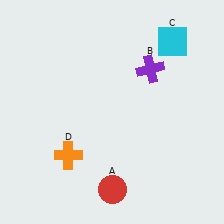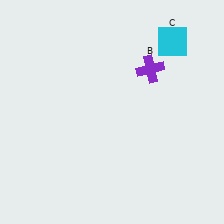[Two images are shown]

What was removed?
The orange cross (D), the red circle (A) were removed in Image 2.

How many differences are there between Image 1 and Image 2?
There are 2 differences between the two images.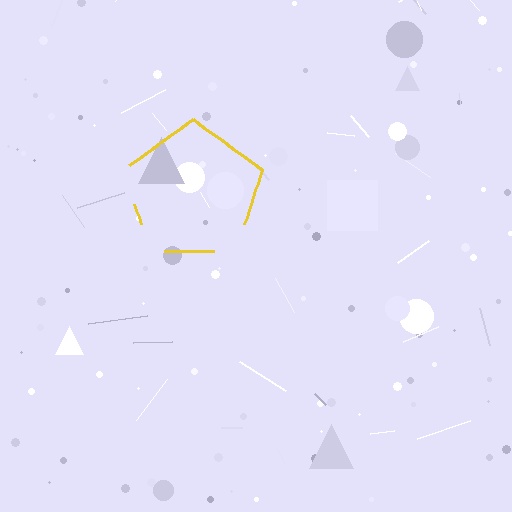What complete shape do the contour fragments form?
The contour fragments form a pentagon.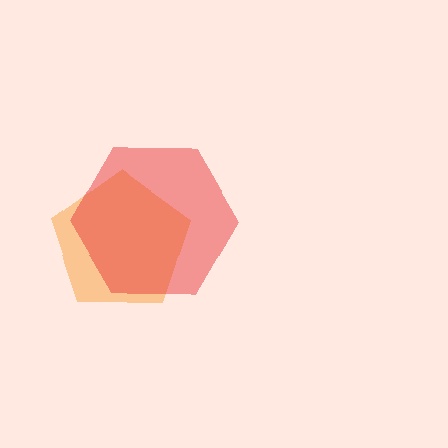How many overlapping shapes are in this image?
There are 2 overlapping shapes in the image.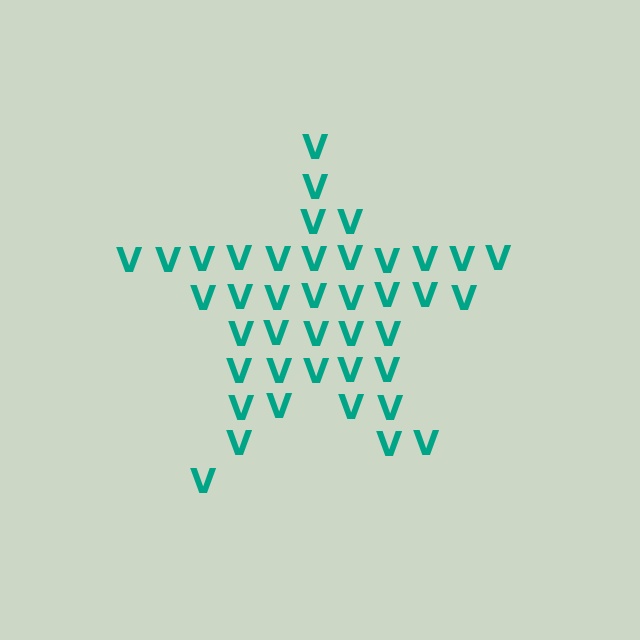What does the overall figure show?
The overall figure shows a star.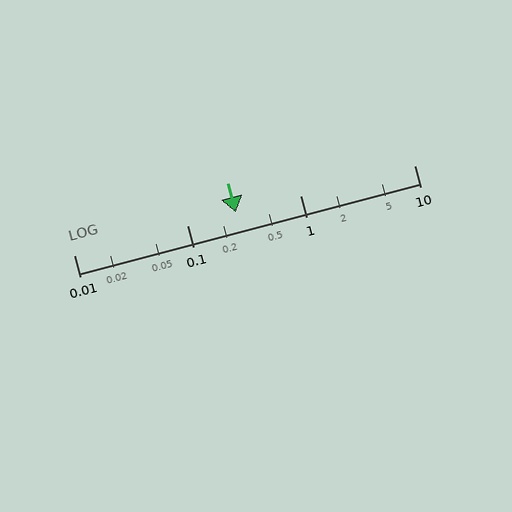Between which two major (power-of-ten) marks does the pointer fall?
The pointer is between 0.1 and 1.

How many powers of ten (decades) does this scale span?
The scale spans 3 decades, from 0.01 to 10.